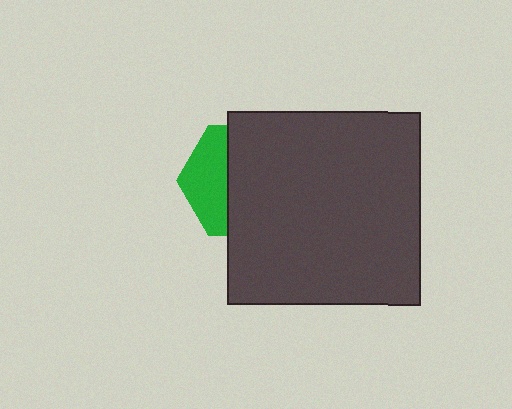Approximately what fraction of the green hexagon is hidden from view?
Roughly 63% of the green hexagon is hidden behind the dark gray square.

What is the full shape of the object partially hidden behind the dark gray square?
The partially hidden object is a green hexagon.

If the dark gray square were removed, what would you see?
You would see the complete green hexagon.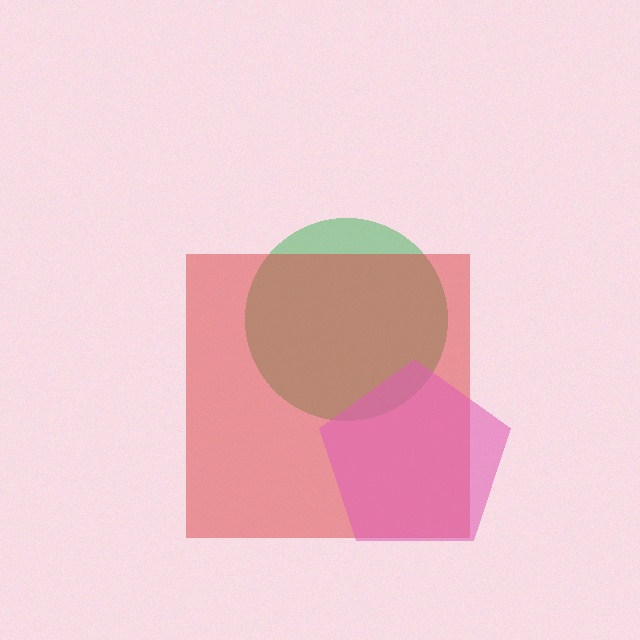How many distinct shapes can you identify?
There are 3 distinct shapes: a green circle, a red square, a pink pentagon.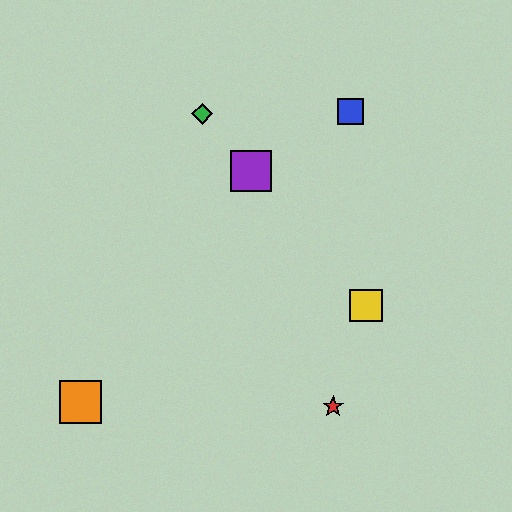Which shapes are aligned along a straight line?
The green diamond, the yellow square, the purple square are aligned along a straight line.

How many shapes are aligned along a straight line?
3 shapes (the green diamond, the yellow square, the purple square) are aligned along a straight line.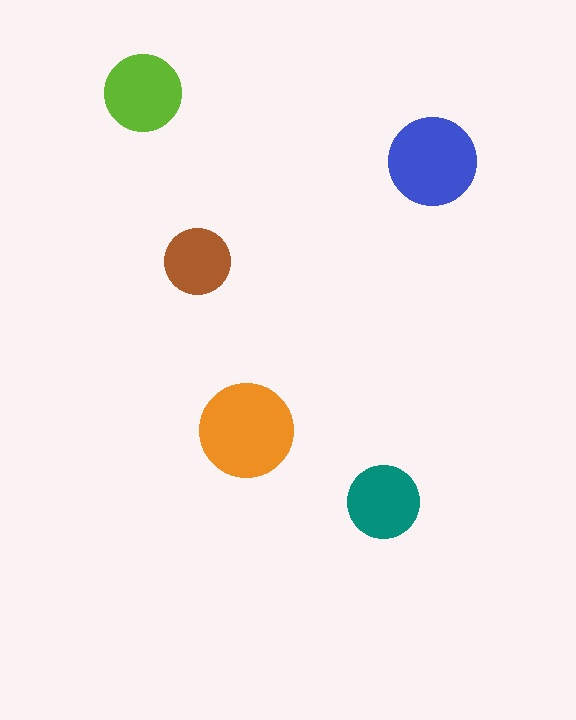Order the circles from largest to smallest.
the orange one, the blue one, the lime one, the teal one, the brown one.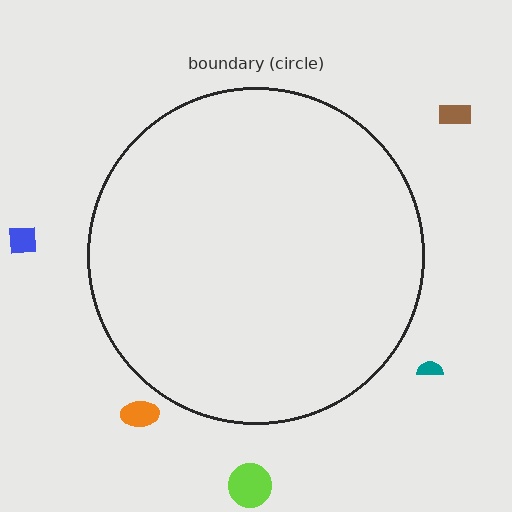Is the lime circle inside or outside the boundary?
Outside.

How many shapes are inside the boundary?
0 inside, 5 outside.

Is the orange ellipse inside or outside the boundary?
Outside.